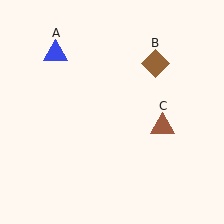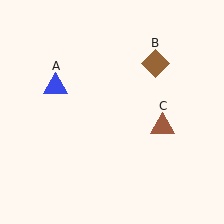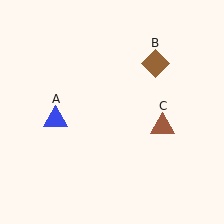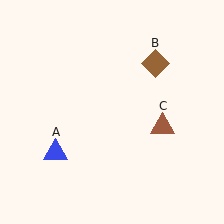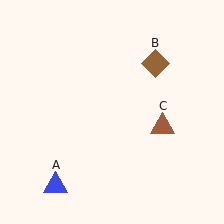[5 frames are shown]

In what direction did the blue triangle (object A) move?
The blue triangle (object A) moved down.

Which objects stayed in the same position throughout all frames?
Brown diamond (object B) and brown triangle (object C) remained stationary.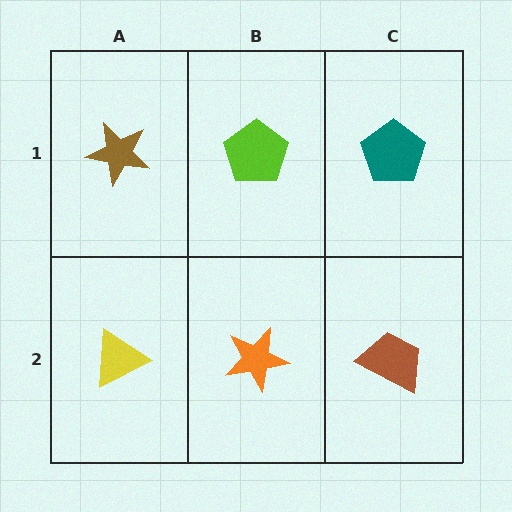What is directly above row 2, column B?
A lime pentagon.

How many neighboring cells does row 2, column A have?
2.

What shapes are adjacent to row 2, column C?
A teal pentagon (row 1, column C), an orange star (row 2, column B).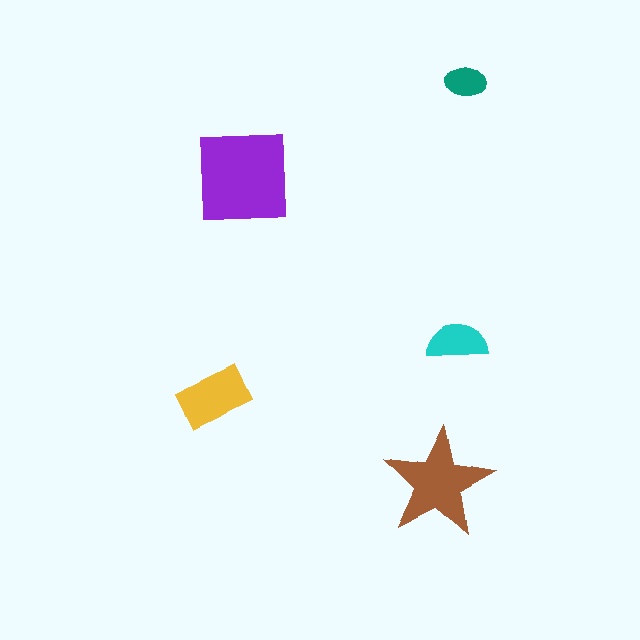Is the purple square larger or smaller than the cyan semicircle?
Larger.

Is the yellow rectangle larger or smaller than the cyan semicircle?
Larger.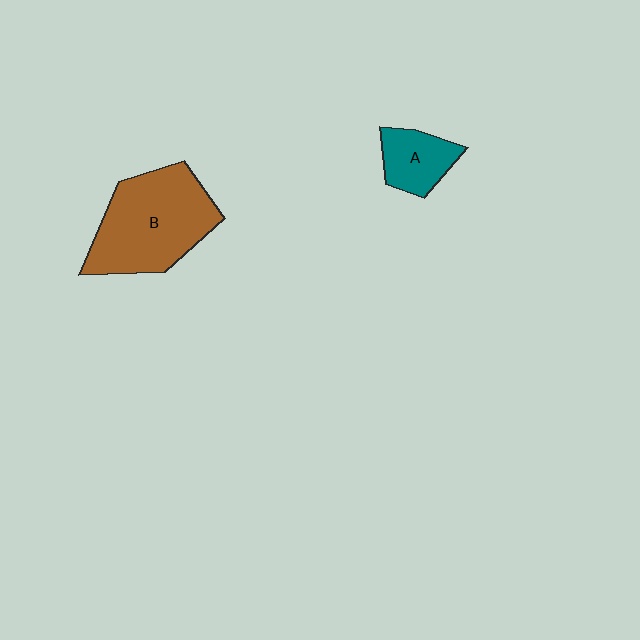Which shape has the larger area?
Shape B (brown).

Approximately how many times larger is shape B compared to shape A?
Approximately 2.6 times.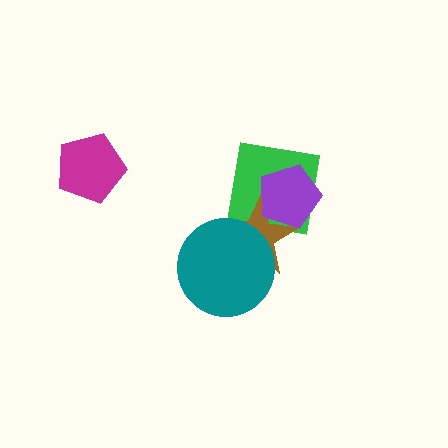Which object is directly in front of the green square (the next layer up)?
The brown star is directly in front of the green square.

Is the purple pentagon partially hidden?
No, no other shape covers it.